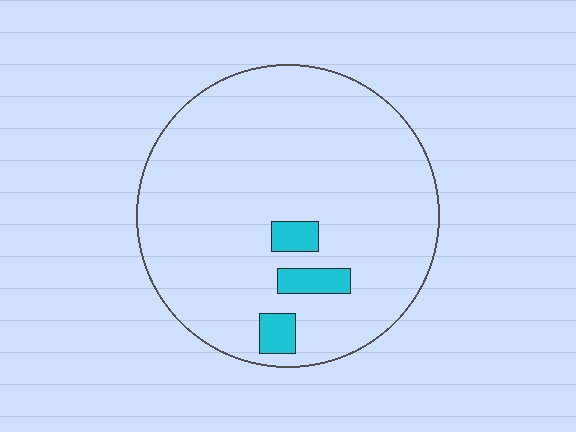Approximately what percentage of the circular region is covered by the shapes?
Approximately 5%.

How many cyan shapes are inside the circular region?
3.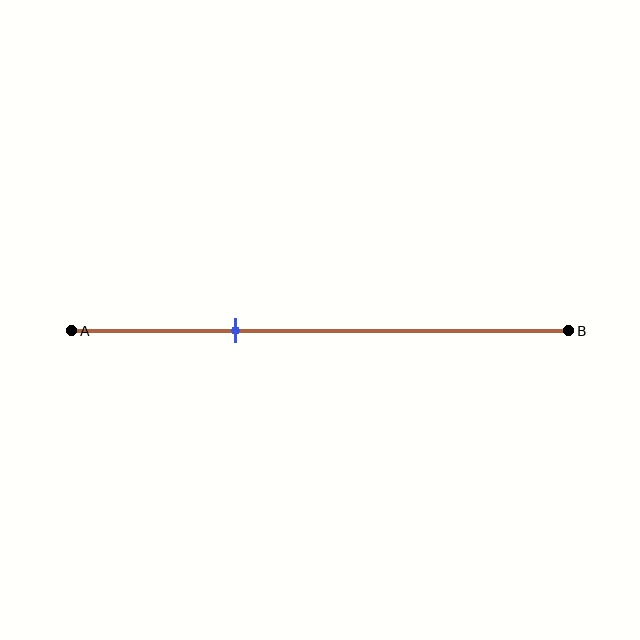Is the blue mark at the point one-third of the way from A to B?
Yes, the mark is approximately at the one-third point.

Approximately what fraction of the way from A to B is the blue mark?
The blue mark is approximately 35% of the way from A to B.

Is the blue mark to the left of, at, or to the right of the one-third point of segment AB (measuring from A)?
The blue mark is approximately at the one-third point of segment AB.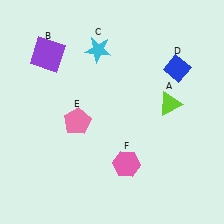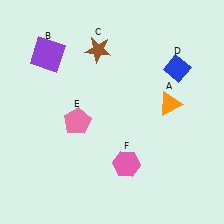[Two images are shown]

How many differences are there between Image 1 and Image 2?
There are 2 differences between the two images.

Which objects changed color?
A changed from lime to orange. C changed from cyan to brown.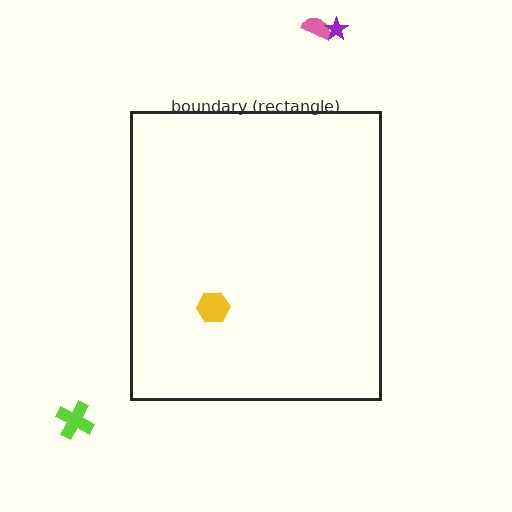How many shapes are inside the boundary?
1 inside, 3 outside.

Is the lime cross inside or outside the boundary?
Outside.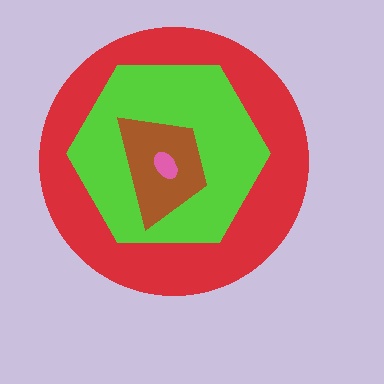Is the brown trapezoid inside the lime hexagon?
Yes.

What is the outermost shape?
The red circle.